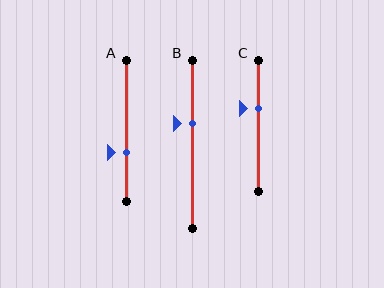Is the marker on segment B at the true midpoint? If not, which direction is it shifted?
No, the marker on segment B is shifted upward by about 12% of the segment length.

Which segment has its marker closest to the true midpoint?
Segment B has its marker closest to the true midpoint.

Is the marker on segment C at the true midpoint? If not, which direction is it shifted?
No, the marker on segment C is shifted upward by about 13% of the segment length.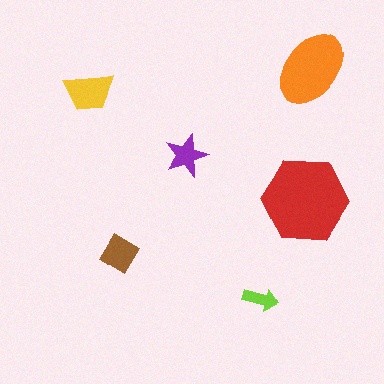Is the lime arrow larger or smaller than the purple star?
Smaller.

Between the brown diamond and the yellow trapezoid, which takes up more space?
The yellow trapezoid.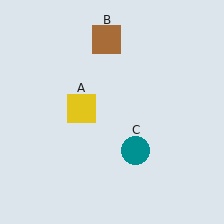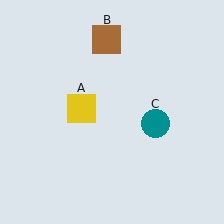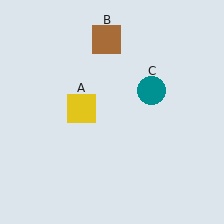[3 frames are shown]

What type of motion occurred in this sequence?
The teal circle (object C) rotated counterclockwise around the center of the scene.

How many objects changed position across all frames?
1 object changed position: teal circle (object C).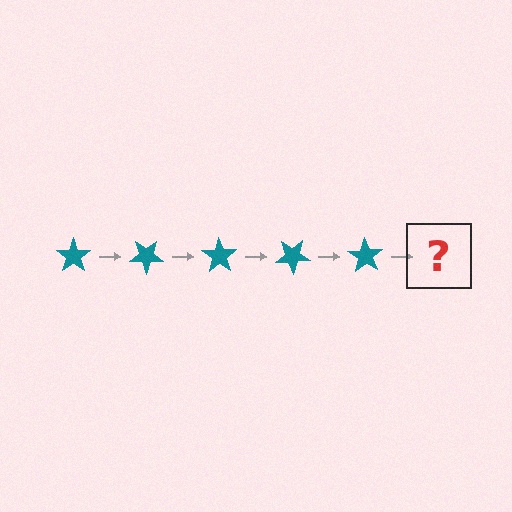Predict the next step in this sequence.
The next step is a teal star rotated 175 degrees.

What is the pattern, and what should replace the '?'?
The pattern is that the star rotates 35 degrees each step. The '?' should be a teal star rotated 175 degrees.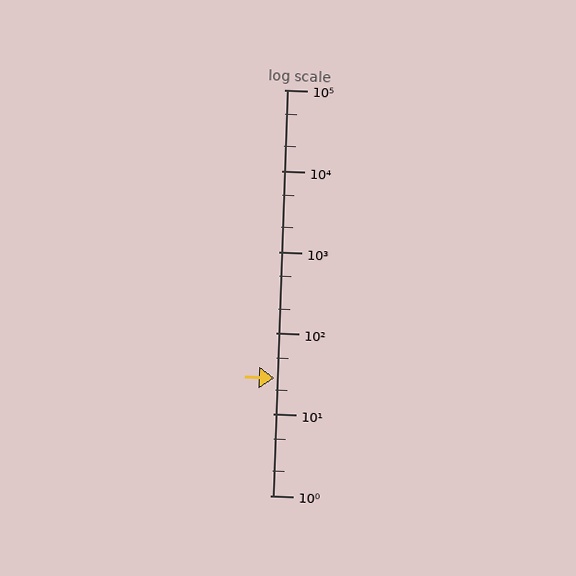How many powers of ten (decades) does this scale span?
The scale spans 5 decades, from 1 to 100000.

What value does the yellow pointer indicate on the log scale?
The pointer indicates approximately 28.